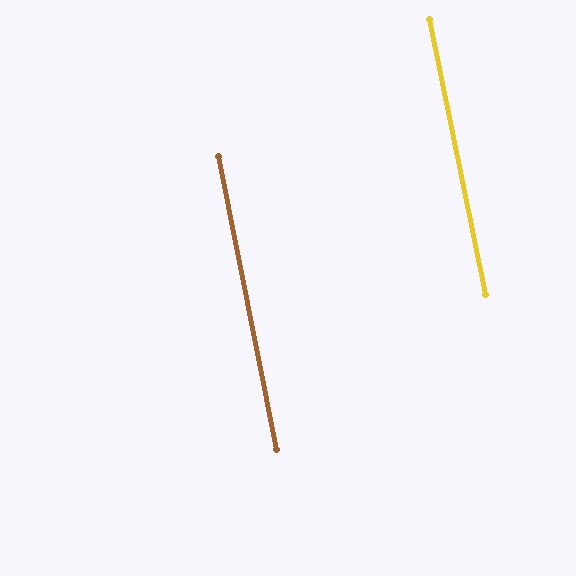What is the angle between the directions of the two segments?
Approximately 0 degrees.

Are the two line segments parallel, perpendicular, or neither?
Parallel — their directions differ by only 0.4°.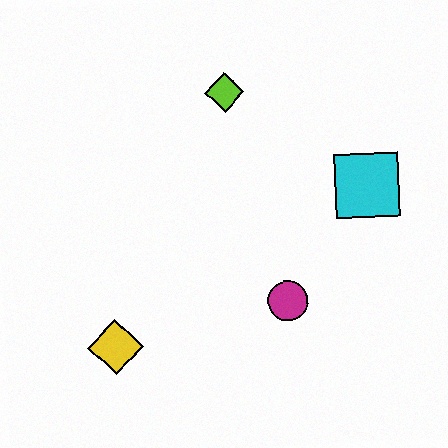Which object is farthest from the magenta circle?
The lime diamond is farthest from the magenta circle.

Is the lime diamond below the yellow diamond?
No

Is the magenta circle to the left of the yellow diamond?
No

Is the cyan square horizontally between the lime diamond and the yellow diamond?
No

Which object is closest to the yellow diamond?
The magenta circle is closest to the yellow diamond.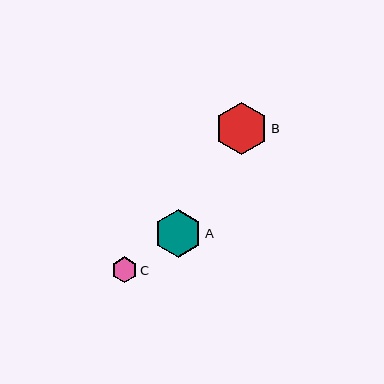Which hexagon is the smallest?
Hexagon C is the smallest with a size of approximately 26 pixels.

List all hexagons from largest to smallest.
From largest to smallest: B, A, C.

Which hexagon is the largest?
Hexagon B is the largest with a size of approximately 52 pixels.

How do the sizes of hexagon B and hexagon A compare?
Hexagon B and hexagon A are approximately the same size.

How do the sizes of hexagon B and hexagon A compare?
Hexagon B and hexagon A are approximately the same size.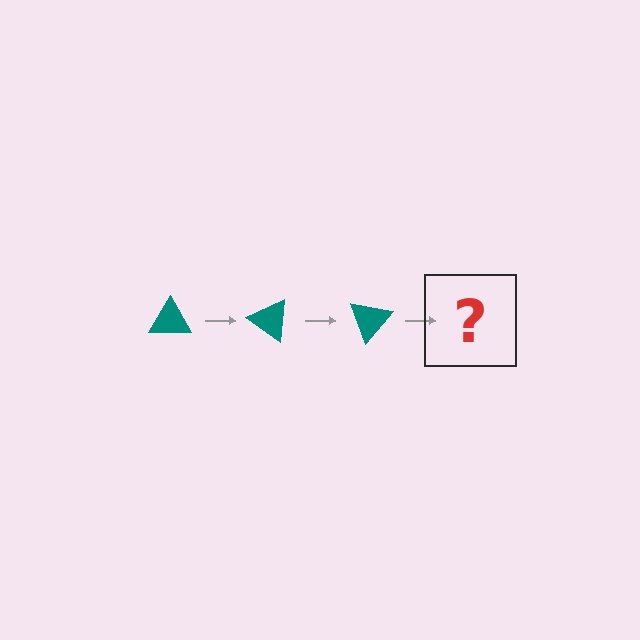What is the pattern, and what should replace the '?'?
The pattern is that the triangle rotates 35 degrees each step. The '?' should be a teal triangle rotated 105 degrees.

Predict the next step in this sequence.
The next step is a teal triangle rotated 105 degrees.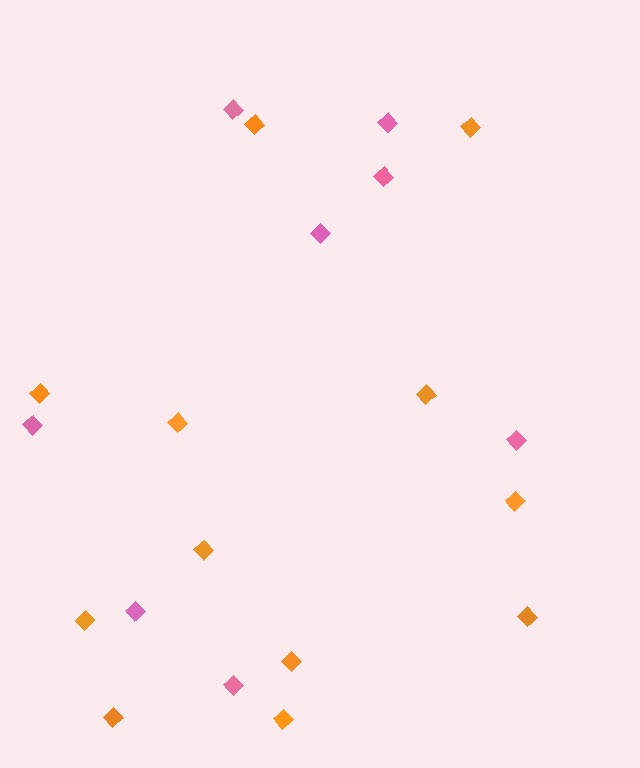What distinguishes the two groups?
There are 2 groups: one group of pink diamonds (8) and one group of orange diamonds (12).